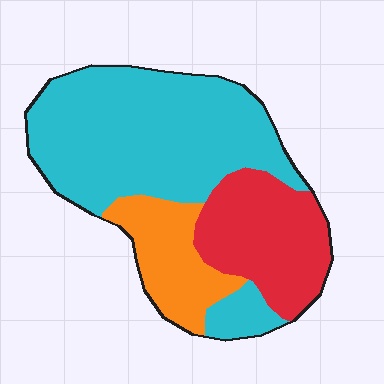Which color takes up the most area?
Cyan, at roughly 60%.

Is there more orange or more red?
Red.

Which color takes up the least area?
Orange, at roughly 15%.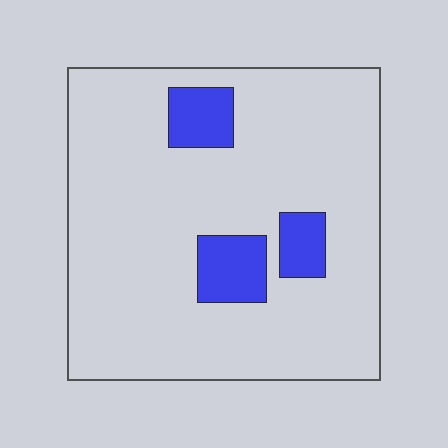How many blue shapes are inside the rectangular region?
3.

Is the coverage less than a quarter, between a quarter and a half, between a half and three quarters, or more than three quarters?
Less than a quarter.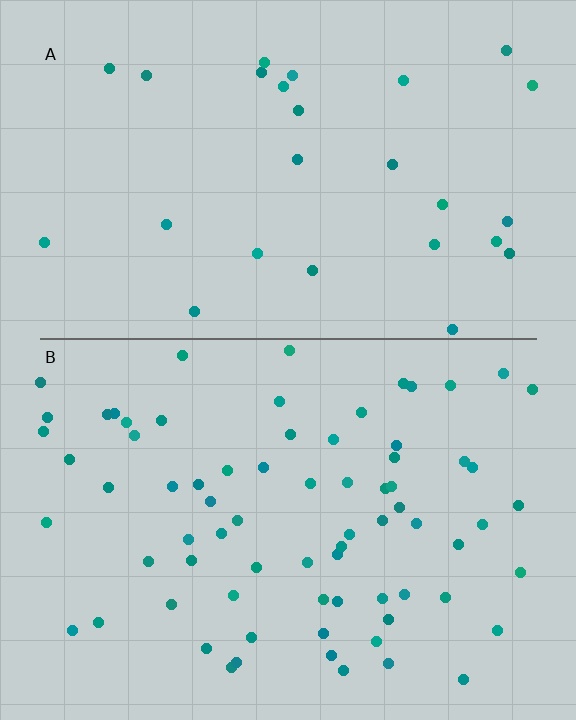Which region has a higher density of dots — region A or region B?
B (the bottom).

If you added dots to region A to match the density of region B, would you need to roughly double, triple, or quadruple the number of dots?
Approximately triple.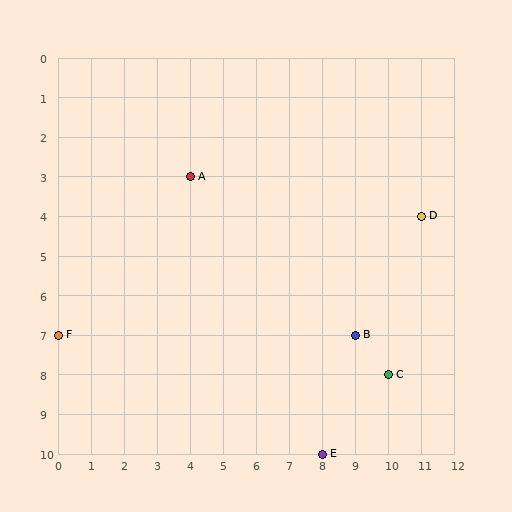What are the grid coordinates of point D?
Point D is at grid coordinates (11, 4).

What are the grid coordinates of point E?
Point E is at grid coordinates (8, 10).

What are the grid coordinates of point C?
Point C is at grid coordinates (10, 8).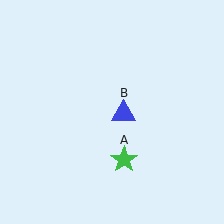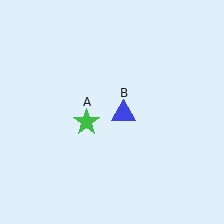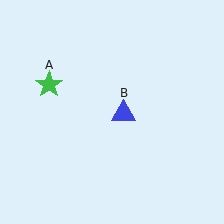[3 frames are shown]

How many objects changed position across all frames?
1 object changed position: green star (object A).